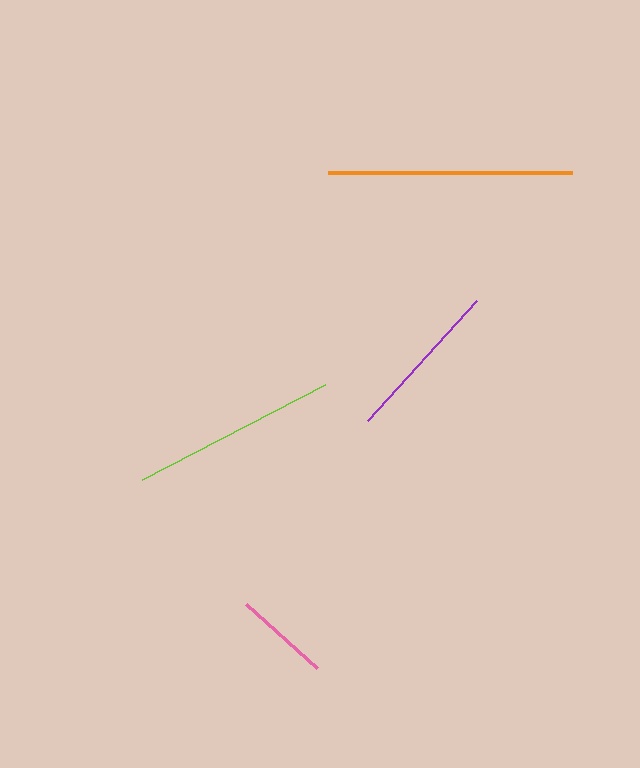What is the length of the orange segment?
The orange segment is approximately 244 pixels long.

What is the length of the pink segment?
The pink segment is approximately 95 pixels long.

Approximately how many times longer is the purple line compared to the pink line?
The purple line is approximately 1.7 times the length of the pink line.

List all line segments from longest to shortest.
From longest to shortest: orange, lime, purple, pink.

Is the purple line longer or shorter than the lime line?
The lime line is longer than the purple line.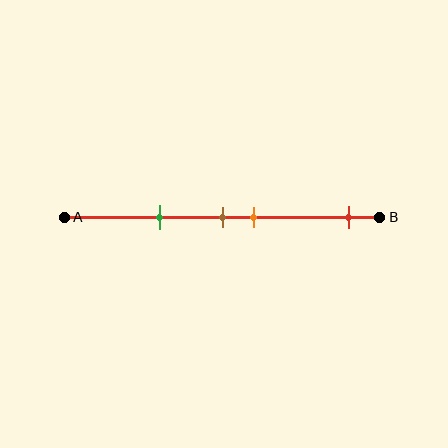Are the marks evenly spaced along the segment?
No, the marks are not evenly spaced.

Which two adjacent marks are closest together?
The brown and orange marks are the closest adjacent pair.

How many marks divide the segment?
There are 4 marks dividing the segment.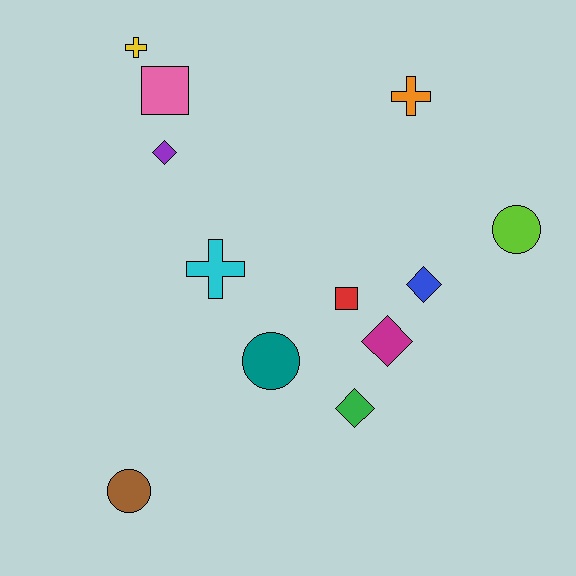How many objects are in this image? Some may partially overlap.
There are 12 objects.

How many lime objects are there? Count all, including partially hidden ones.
There is 1 lime object.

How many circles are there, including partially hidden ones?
There are 3 circles.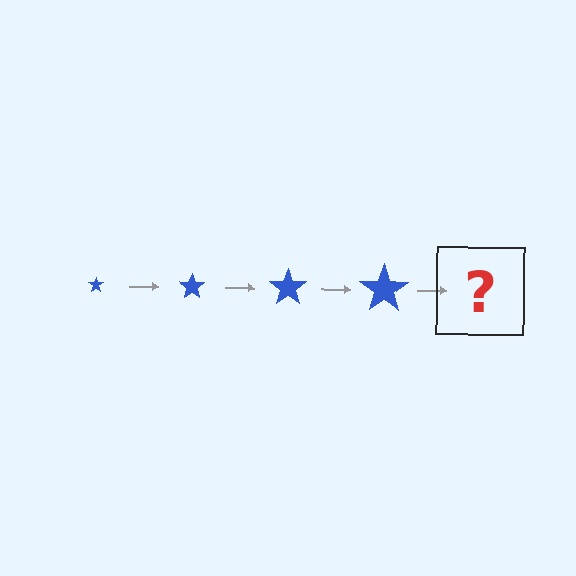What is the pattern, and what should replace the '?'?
The pattern is that the star gets progressively larger each step. The '?' should be a blue star, larger than the previous one.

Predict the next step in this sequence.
The next step is a blue star, larger than the previous one.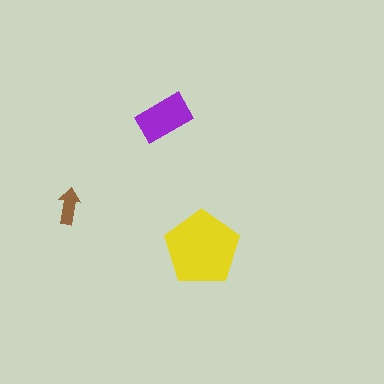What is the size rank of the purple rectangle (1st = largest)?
2nd.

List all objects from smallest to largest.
The brown arrow, the purple rectangle, the yellow pentagon.